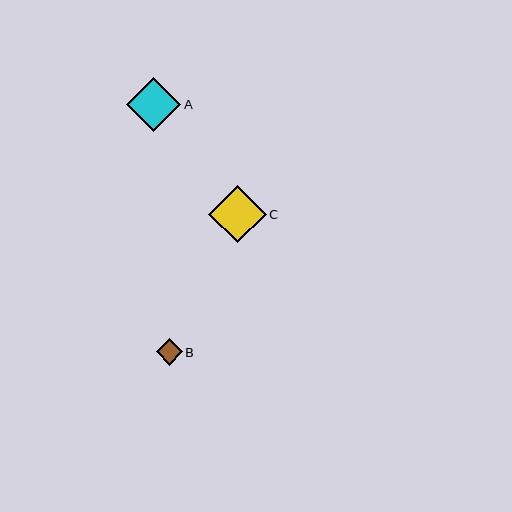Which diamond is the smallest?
Diamond B is the smallest with a size of approximately 26 pixels.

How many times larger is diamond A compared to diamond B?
Diamond A is approximately 2.0 times the size of diamond B.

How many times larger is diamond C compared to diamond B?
Diamond C is approximately 2.2 times the size of diamond B.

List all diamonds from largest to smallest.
From largest to smallest: C, A, B.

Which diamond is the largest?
Diamond C is the largest with a size of approximately 57 pixels.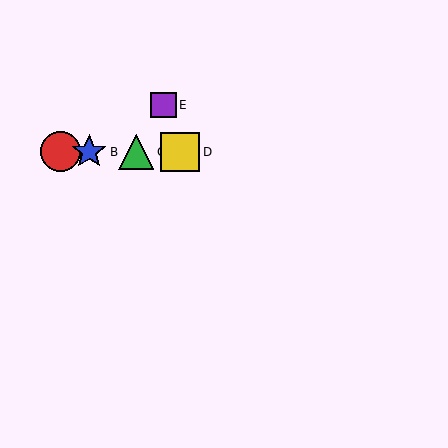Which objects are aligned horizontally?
Objects A, B, C, D are aligned horizontally.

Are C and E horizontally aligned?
No, C is at y≈152 and E is at y≈105.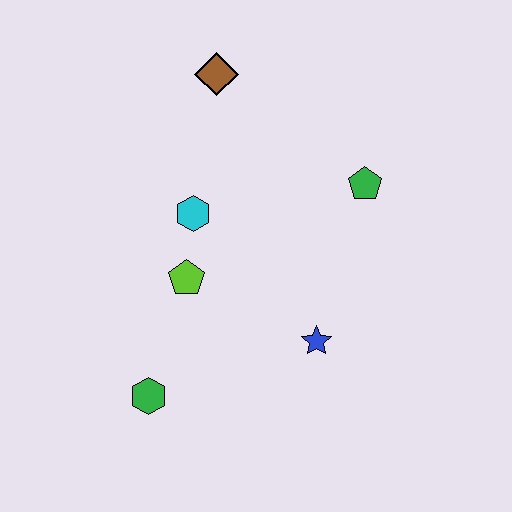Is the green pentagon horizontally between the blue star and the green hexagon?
No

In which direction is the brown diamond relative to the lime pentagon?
The brown diamond is above the lime pentagon.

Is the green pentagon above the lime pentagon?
Yes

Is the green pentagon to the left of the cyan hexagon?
No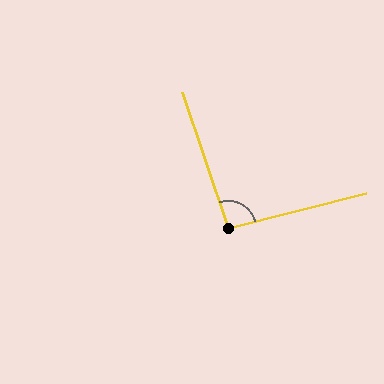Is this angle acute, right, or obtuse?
It is approximately a right angle.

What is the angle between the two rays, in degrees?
Approximately 95 degrees.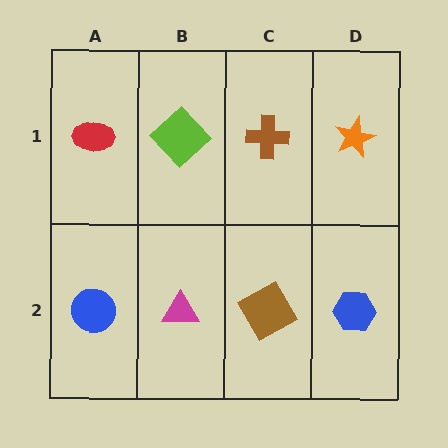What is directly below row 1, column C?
A brown square.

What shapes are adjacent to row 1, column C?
A brown square (row 2, column C), a lime diamond (row 1, column B), an orange star (row 1, column D).